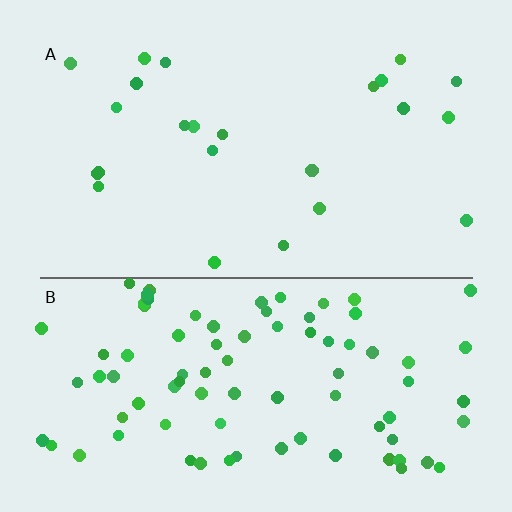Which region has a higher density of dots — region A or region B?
B (the bottom).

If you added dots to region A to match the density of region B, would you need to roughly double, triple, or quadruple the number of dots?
Approximately quadruple.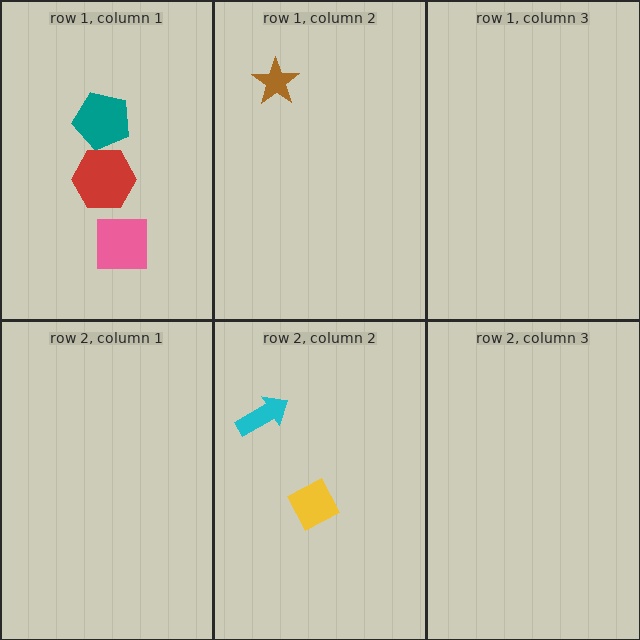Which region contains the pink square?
The row 1, column 1 region.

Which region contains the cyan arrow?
The row 2, column 2 region.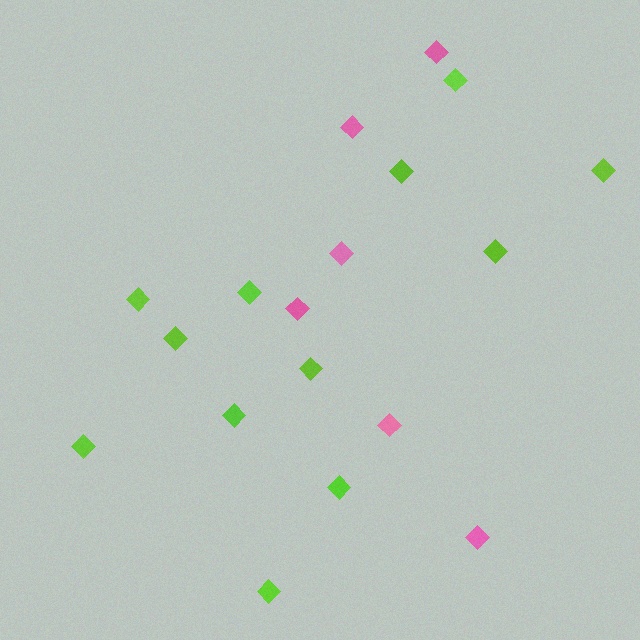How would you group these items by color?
There are 2 groups: one group of lime diamonds (12) and one group of pink diamonds (6).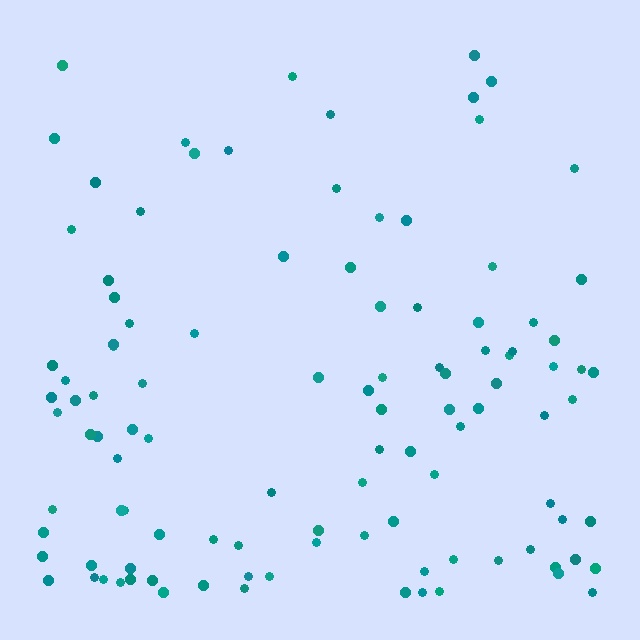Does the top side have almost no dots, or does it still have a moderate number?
Still a moderate number, just noticeably fewer than the bottom.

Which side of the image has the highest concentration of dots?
The bottom.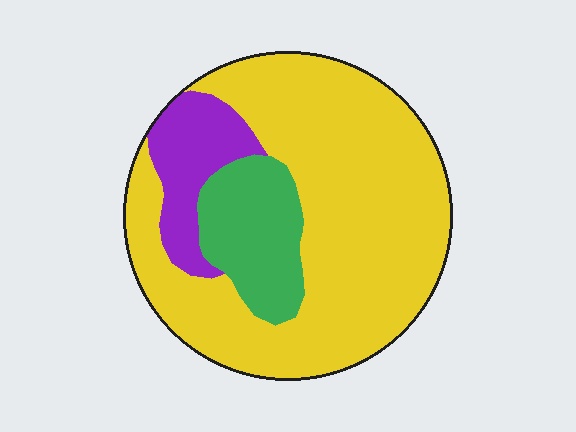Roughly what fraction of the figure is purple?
Purple takes up less than a sixth of the figure.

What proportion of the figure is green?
Green takes up about one sixth (1/6) of the figure.